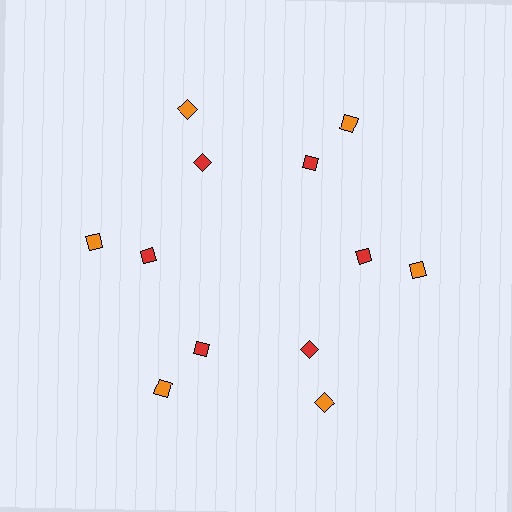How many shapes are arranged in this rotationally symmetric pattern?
There are 12 shapes, arranged in 6 groups of 2.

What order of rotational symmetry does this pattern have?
This pattern has 6-fold rotational symmetry.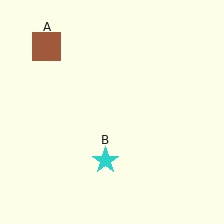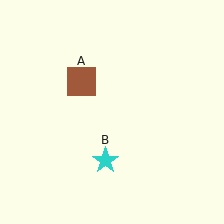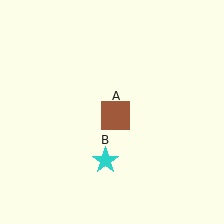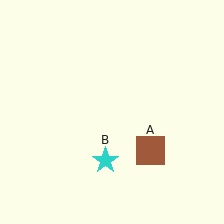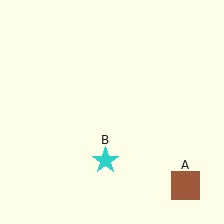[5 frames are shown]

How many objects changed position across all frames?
1 object changed position: brown square (object A).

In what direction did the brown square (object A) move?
The brown square (object A) moved down and to the right.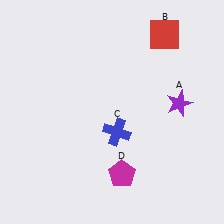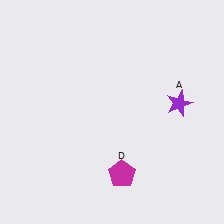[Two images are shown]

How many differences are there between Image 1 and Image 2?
There are 2 differences between the two images.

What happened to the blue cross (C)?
The blue cross (C) was removed in Image 2. It was in the bottom-right area of Image 1.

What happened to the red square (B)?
The red square (B) was removed in Image 2. It was in the top-right area of Image 1.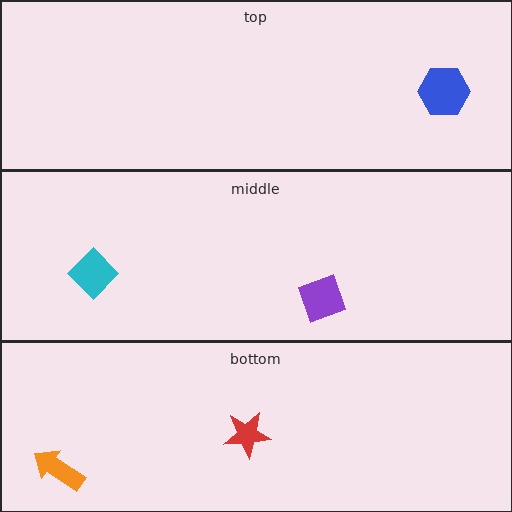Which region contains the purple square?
The middle region.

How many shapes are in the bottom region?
2.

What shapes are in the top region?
The blue hexagon.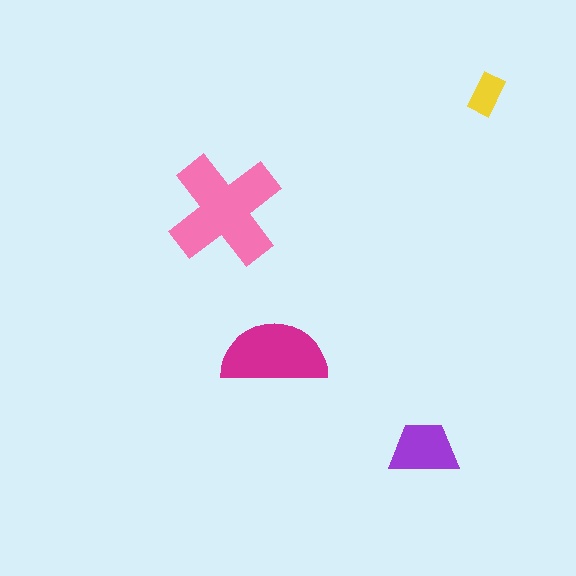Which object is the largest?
The pink cross.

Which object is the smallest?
The yellow rectangle.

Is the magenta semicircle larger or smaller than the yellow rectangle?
Larger.